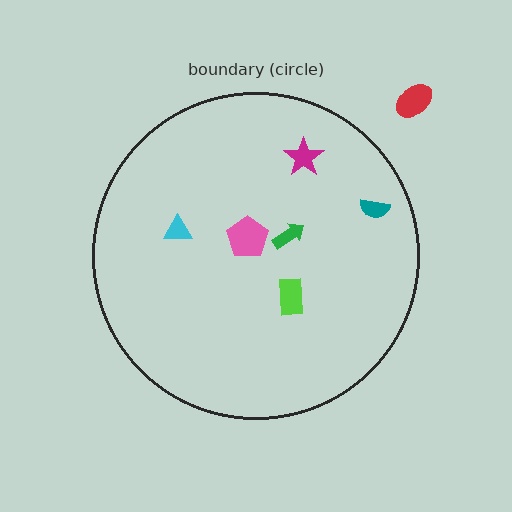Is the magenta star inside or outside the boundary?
Inside.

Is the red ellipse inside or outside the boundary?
Outside.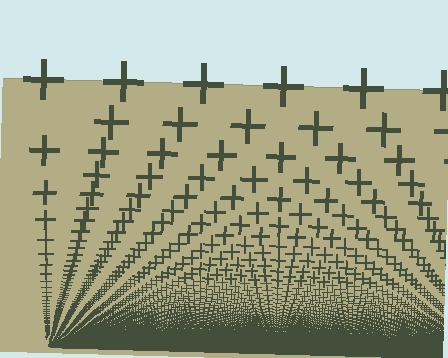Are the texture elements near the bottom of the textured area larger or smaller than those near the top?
Smaller. The gradient is inverted — elements near the bottom are smaller and denser.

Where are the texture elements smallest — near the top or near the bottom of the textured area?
Near the bottom.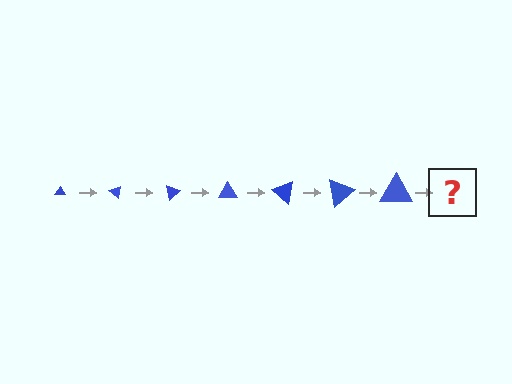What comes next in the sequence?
The next element should be a triangle, larger than the previous one and rotated 280 degrees from the start.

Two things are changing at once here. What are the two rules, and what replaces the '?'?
The two rules are that the triangle grows larger each step and it rotates 40 degrees each step. The '?' should be a triangle, larger than the previous one and rotated 280 degrees from the start.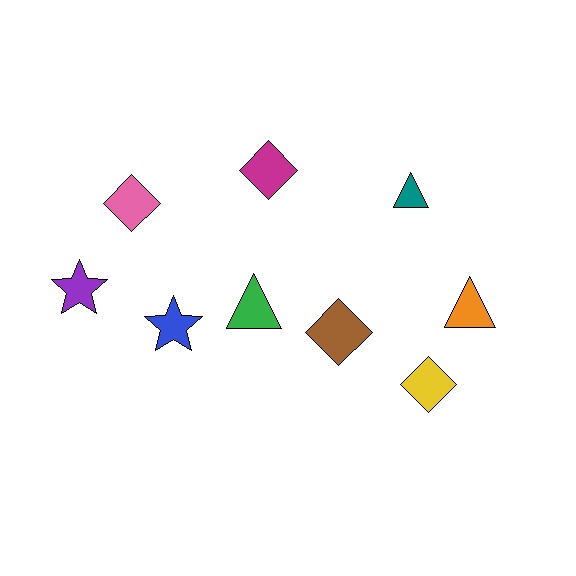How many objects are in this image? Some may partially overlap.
There are 9 objects.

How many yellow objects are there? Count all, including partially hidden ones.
There is 1 yellow object.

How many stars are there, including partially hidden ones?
There are 2 stars.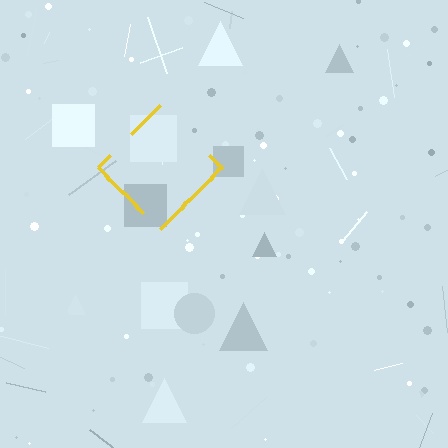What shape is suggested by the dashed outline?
The dashed outline suggests a diamond.